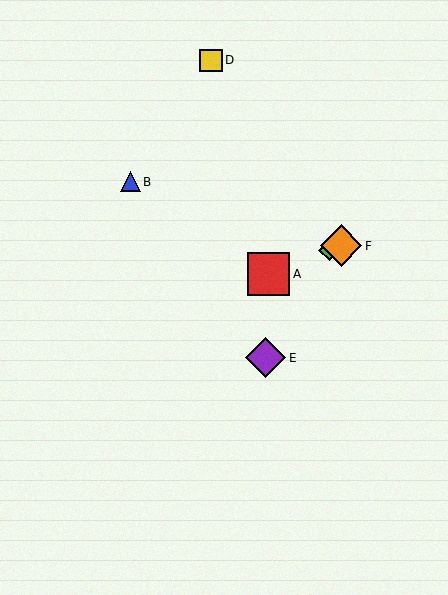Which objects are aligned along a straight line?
Objects A, C, F are aligned along a straight line.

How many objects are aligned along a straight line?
3 objects (A, C, F) are aligned along a straight line.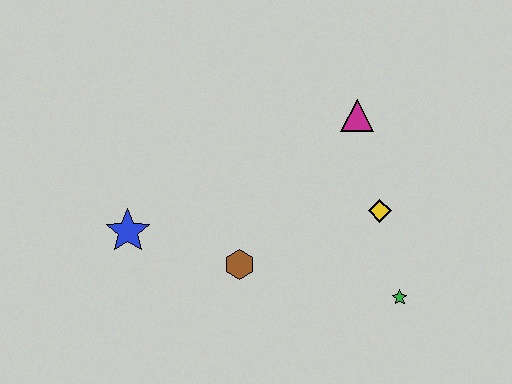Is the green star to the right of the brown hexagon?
Yes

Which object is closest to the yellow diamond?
The green star is closest to the yellow diamond.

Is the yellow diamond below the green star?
No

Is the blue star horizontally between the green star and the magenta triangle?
No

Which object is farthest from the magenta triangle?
The blue star is farthest from the magenta triangle.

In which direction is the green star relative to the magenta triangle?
The green star is below the magenta triangle.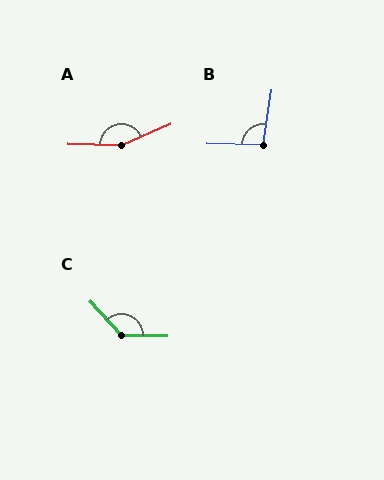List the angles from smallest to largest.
B (98°), C (133°), A (155°).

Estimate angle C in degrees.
Approximately 133 degrees.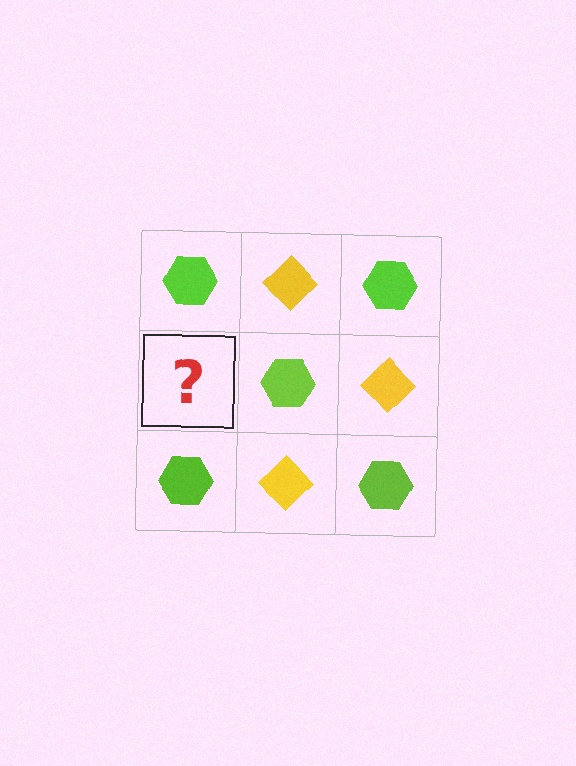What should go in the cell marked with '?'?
The missing cell should contain a yellow diamond.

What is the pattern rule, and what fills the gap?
The rule is that it alternates lime hexagon and yellow diamond in a checkerboard pattern. The gap should be filled with a yellow diamond.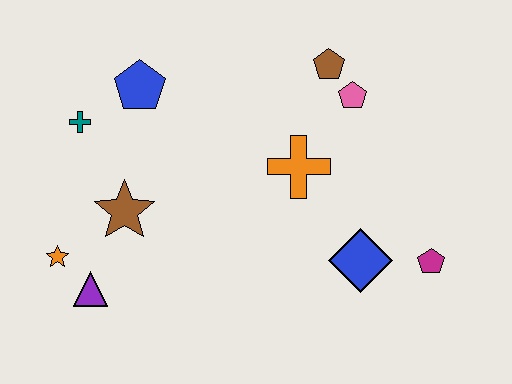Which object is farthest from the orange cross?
The orange star is farthest from the orange cross.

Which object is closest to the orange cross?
The pink pentagon is closest to the orange cross.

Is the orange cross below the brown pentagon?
Yes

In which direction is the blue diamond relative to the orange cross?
The blue diamond is below the orange cross.